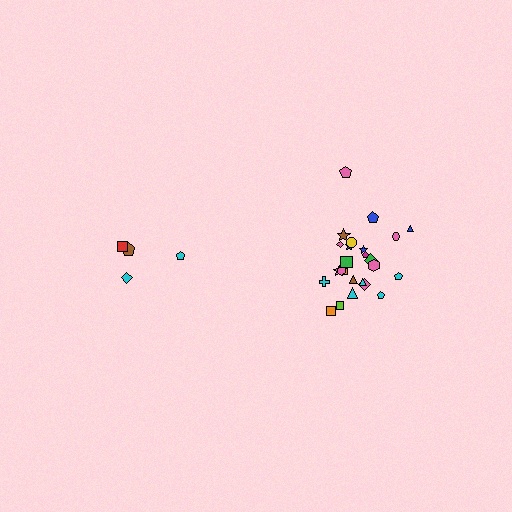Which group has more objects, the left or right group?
The right group.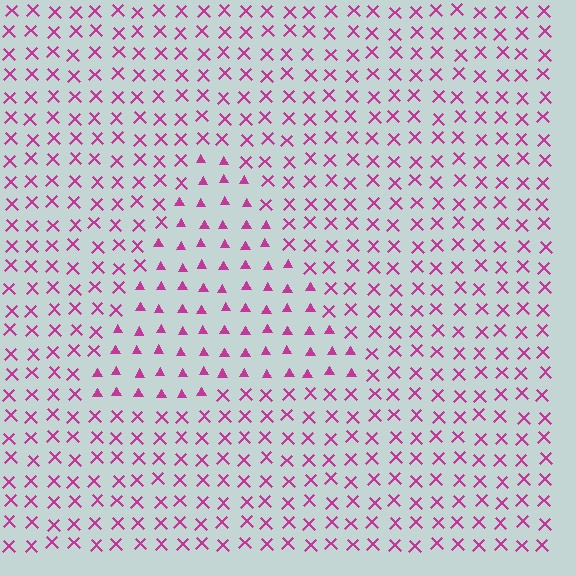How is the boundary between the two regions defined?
The boundary is defined by a change in element shape: triangles inside vs. X marks outside. All elements share the same color and spacing.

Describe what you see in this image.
The image is filled with small magenta elements arranged in a uniform grid. A triangle-shaped region contains triangles, while the surrounding area contains X marks. The boundary is defined purely by the change in element shape.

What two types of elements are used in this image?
The image uses triangles inside the triangle region and X marks outside it.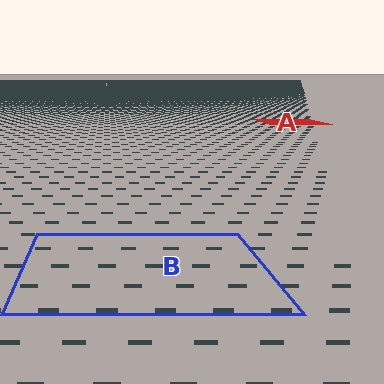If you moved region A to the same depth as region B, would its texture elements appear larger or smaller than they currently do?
They would appear larger. At a closer depth, the same texture elements are projected at a bigger on-screen size.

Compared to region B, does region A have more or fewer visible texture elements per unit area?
Region A has more texture elements per unit area — they are packed more densely because it is farther away.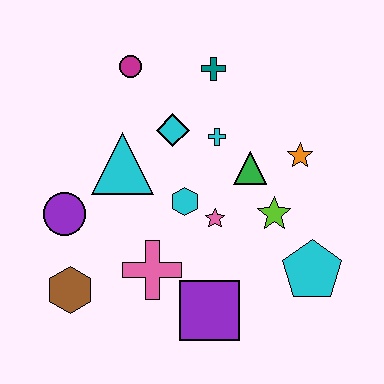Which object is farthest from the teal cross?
The brown hexagon is farthest from the teal cross.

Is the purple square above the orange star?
No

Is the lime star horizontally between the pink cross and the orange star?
Yes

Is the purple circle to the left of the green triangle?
Yes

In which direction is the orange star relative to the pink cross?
The orange star is to the right of the pink cross.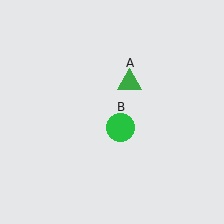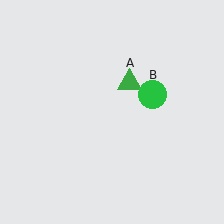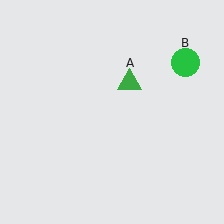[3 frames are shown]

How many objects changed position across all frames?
1 object changed position: green circle (object B).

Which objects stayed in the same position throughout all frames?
Green triangle (object A) remained stationary.